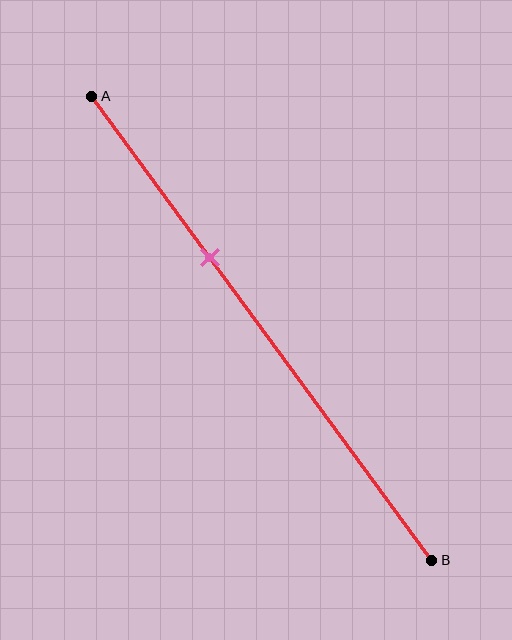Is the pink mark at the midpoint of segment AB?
No, the mark is at about 35% from A, not at the 50% midpoint.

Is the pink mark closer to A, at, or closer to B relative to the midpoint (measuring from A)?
The pink mark is closer to point A than the midpoint of segment AB.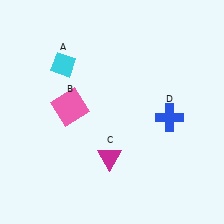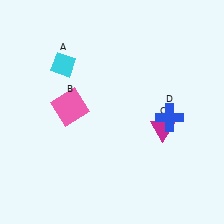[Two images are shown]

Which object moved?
The magenta triangle (C) moved right.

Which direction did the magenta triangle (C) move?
The magenta triangle (C) moved right.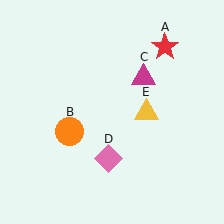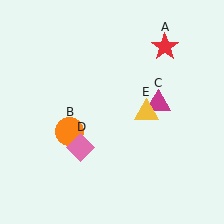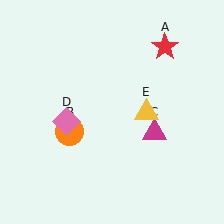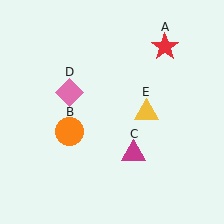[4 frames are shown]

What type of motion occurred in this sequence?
The magenta triangle (object C), pink diamond (object D) rotated clockwise around the center of the scene.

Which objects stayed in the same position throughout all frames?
Red star (object A) and orange circle (object B) and yellow triangle (object E) remained stationary.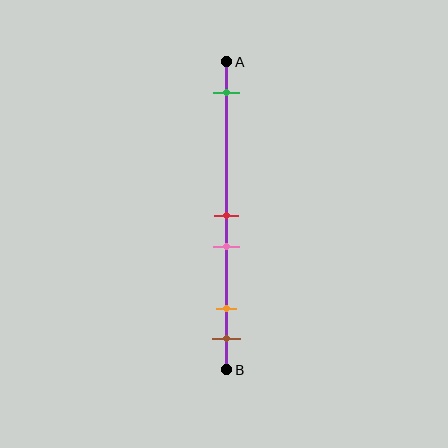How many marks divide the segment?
There are 5 marks dividing the segment.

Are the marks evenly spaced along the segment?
No, the marks are not evenly spaced.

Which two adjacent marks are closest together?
The red and pink marks are the closest adjacent pair.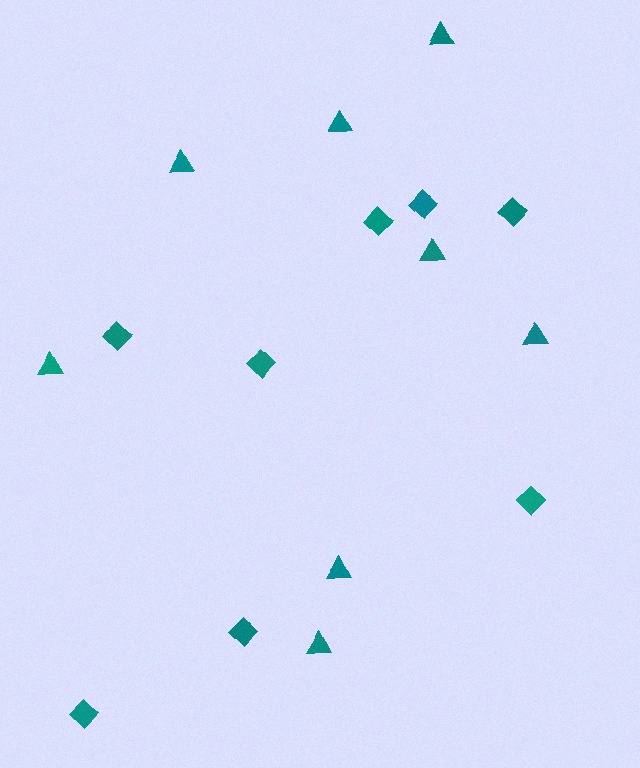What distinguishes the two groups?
There are 2 groups: one group of diamonds (8) and one group of triangles (8).